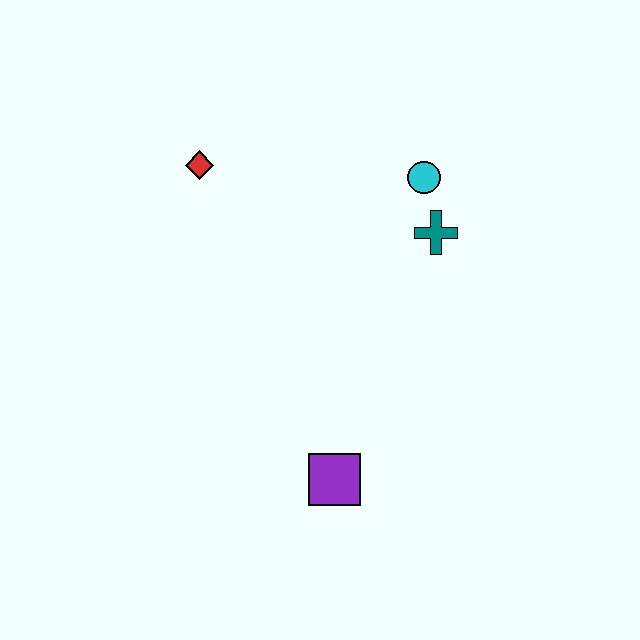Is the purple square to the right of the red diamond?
Yes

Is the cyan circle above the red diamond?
No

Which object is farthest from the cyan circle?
The purple square is farthest from the cyan circle.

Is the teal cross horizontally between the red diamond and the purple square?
No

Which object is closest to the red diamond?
The cyan circle is closest to the red diamond.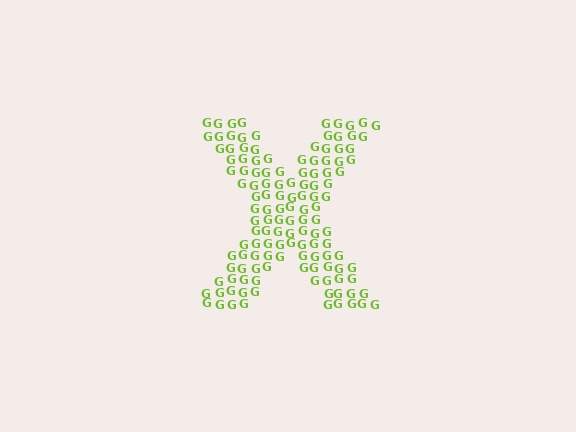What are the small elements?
The small elements are letter G's.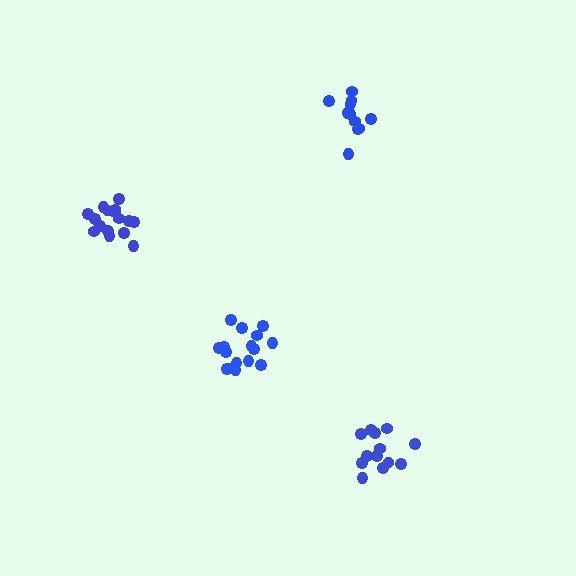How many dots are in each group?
Group 1: 16 dots, Group 2: 11 dots, Group 3: 13 dots, Group 4: 16 dots (56 total).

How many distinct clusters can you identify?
There are 4 distinct clusters.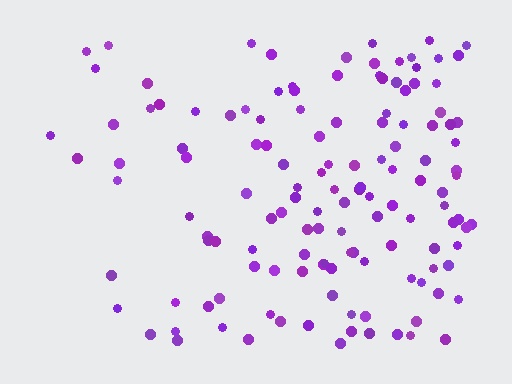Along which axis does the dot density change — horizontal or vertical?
Horizontal.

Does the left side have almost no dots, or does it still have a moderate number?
Still a moderate number, just noticeably fewer than the right.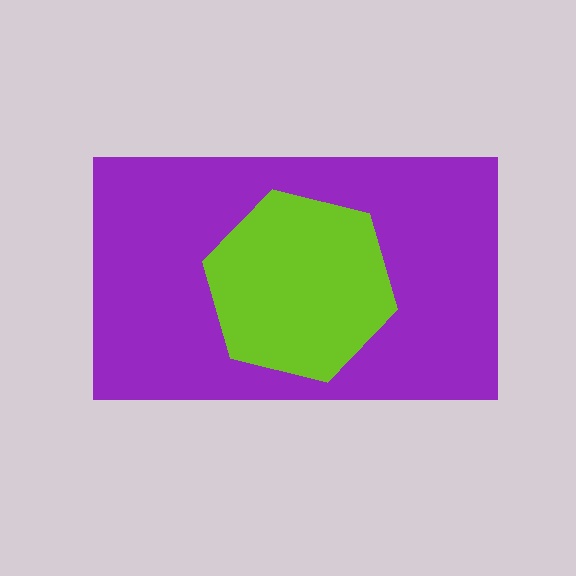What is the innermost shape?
The lime hexagon.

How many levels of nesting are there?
2.